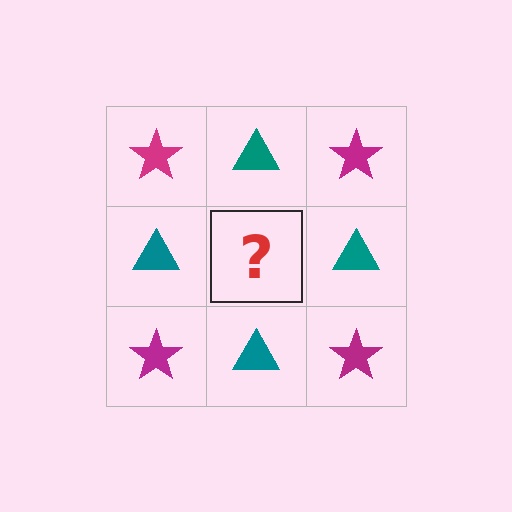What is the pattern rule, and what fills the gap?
The rule is that it alternates magenta star and teal triangle in a checkerboard pattern. The gap should be filled with a magenta star.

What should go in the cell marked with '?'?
The missing cell should contain a magenta star.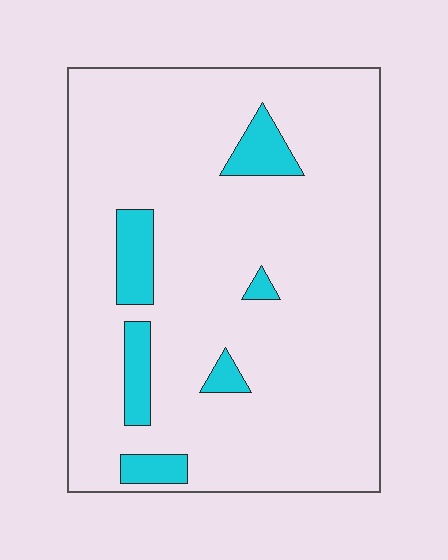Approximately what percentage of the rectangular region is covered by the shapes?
Approximately 10%.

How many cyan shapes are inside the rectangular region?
6.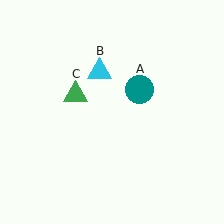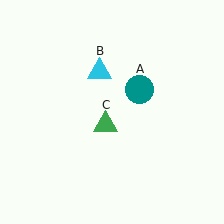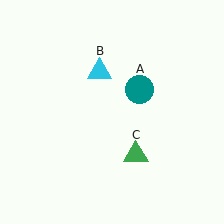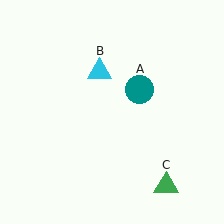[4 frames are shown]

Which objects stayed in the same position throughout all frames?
Teal circle (object A) and cyan triangle (object B) remained stationary.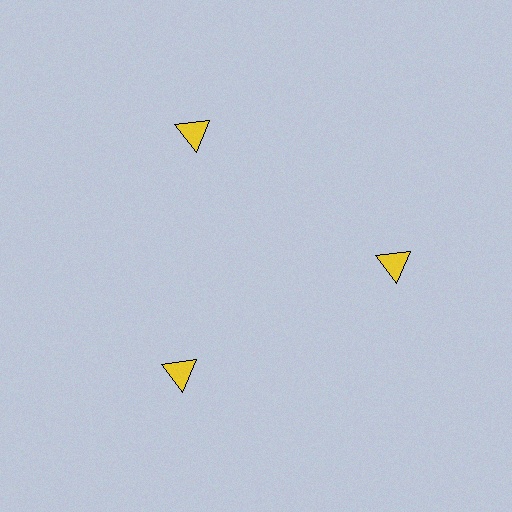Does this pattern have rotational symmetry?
Yes, this pattern has 3-fold rotational symmetry. It looks the same after rotating 120 degrees around the center.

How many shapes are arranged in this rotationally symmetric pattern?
There are 3 shapes, arranged in 3 groups of 1.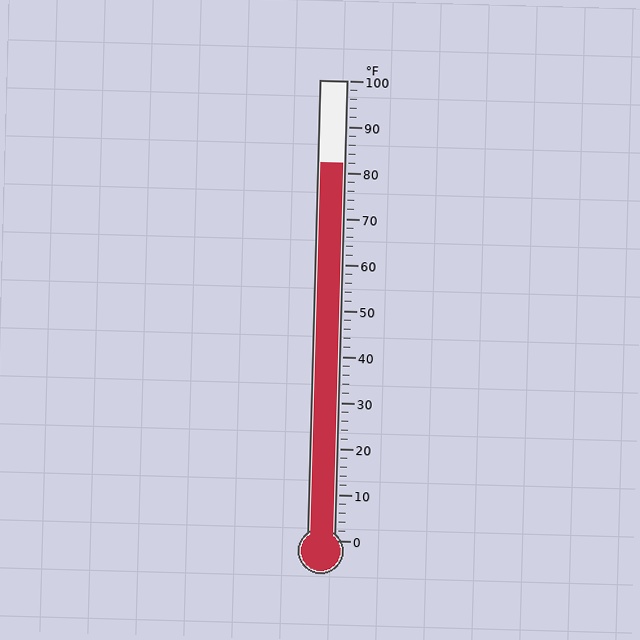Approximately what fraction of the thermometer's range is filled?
The thermometer is filled to approximately 80% of its range.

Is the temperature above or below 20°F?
The temperature is above 20°F.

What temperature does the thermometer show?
The thermometer shows approximately 82°F.